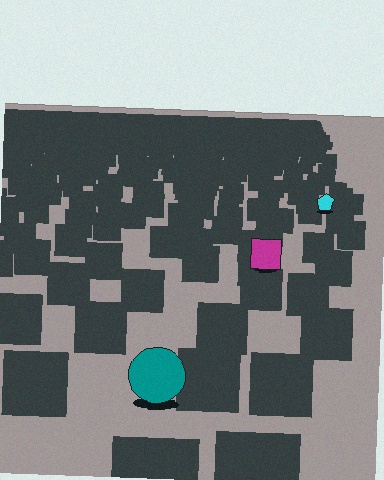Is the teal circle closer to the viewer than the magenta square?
Yes. The teal circle is closer — you can tell from the texture gradient: the ground texture is coarser near it.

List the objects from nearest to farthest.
From nearest to farthest: the teal circle, the magenta square, the cyan pentagon.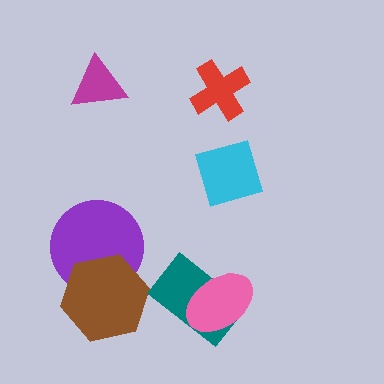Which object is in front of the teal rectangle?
The pink ellipse is in front of the teal rectangle.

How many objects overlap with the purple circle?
1 object overlaps with the purple circle.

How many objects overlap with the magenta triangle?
0 objects overlap with the magenta triangle.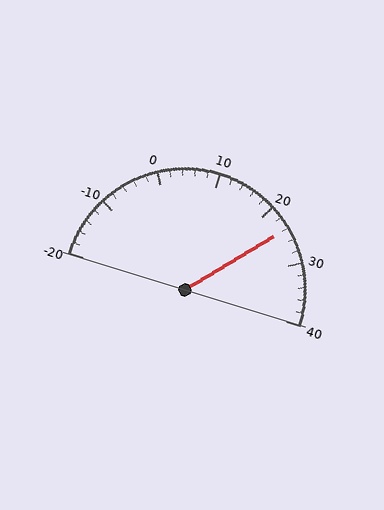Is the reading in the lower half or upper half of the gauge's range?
The reading is in the upper half of the range (-20 to 40).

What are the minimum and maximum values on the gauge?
The gauge ranges from -20 to 40.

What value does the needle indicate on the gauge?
The needle indicates approximately 24.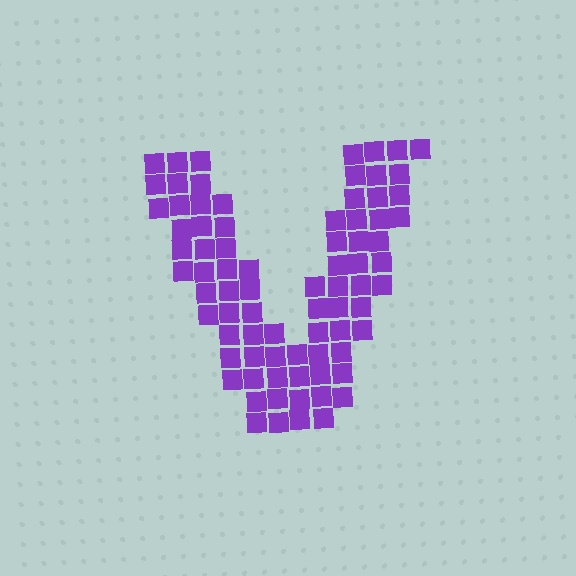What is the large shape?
The large shape is the letter V.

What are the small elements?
The small elements are squares.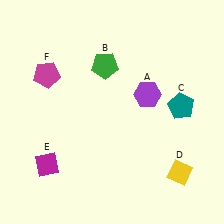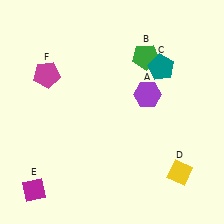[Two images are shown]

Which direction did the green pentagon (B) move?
The green pentagon (B) moved right.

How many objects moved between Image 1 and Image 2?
3 objects moved between the two images.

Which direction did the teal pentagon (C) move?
The teal pentagon (C) moved up.